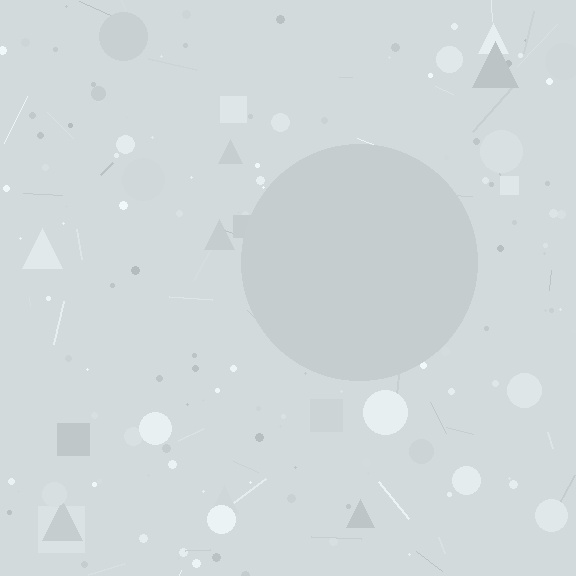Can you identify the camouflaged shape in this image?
The camouflaged shape is a circle.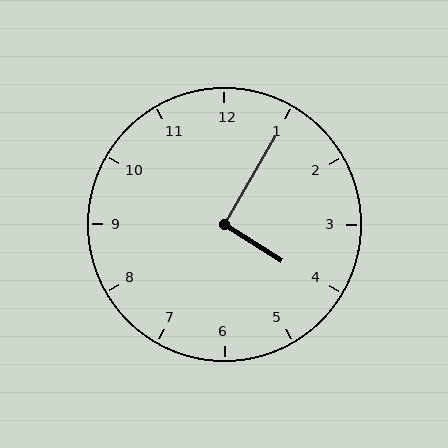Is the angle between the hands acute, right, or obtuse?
It is right.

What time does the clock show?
4:05.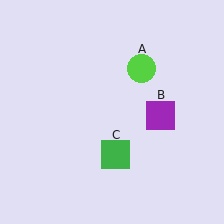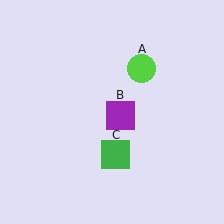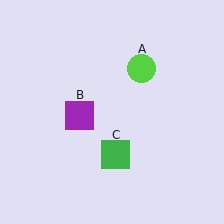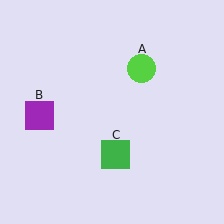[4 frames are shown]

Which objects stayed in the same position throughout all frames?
Lime circle (object A) and green square (object C) remained stationary.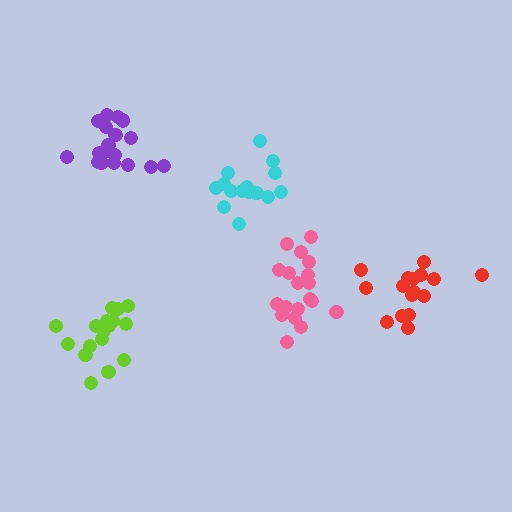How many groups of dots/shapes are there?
There are 5 groups.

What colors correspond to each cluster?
The clusters are colored: purple, cyan, lime, pink, red.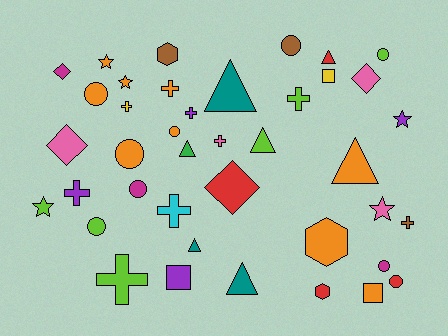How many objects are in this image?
There are 40 objects.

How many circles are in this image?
There are 9 circles.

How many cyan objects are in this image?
There is 1 cyan object.